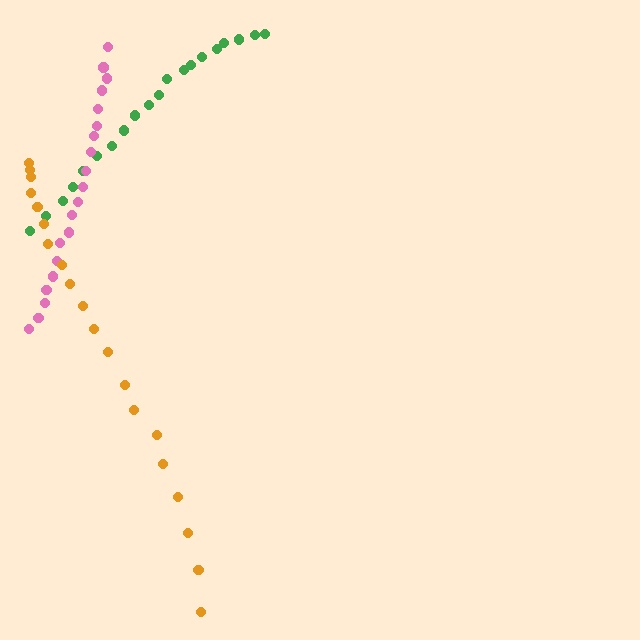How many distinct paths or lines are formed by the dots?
There are 3 distinct paths.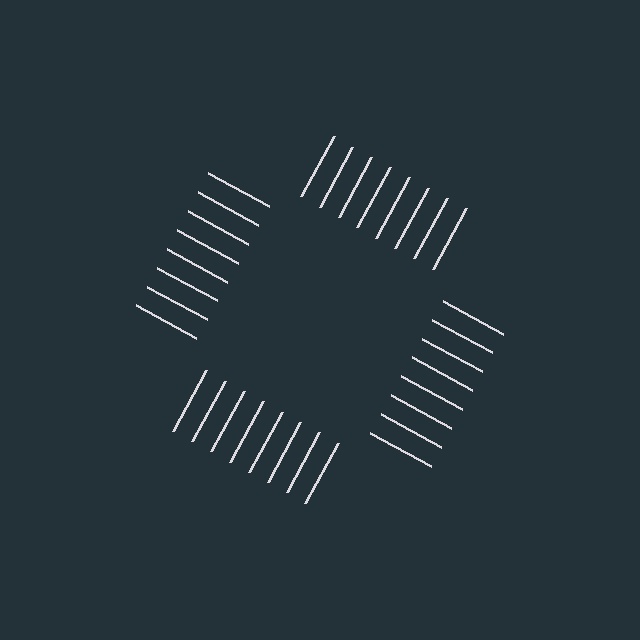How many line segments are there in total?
32 — 8 along each of the 4 edges.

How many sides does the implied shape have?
4 sides — the line-ends trace a square.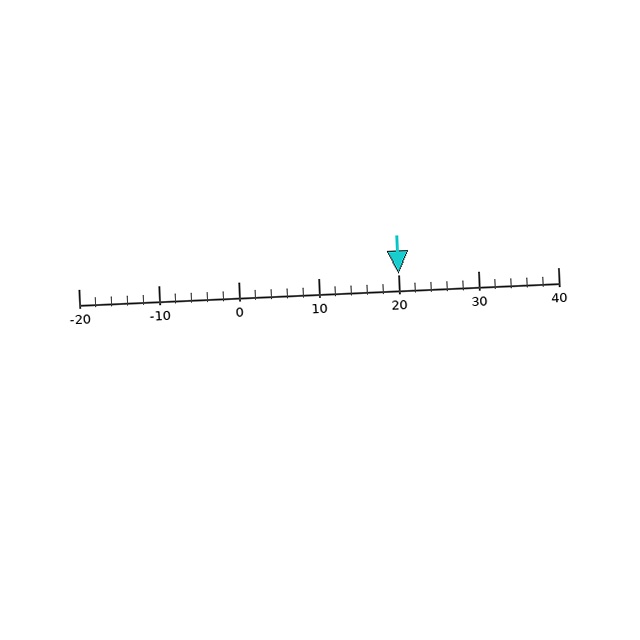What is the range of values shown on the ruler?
The ruler shows values from -20 to 40.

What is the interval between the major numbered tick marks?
The major tick marks are spaced 10 units apart.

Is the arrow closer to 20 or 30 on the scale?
The arrow is closer to 20.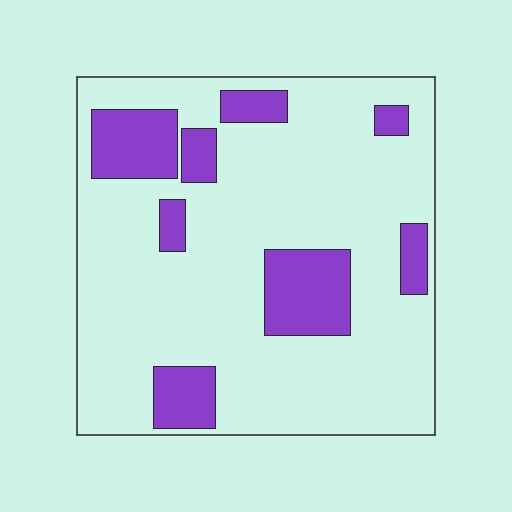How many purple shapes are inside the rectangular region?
8.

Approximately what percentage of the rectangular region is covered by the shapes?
Approximately 20%.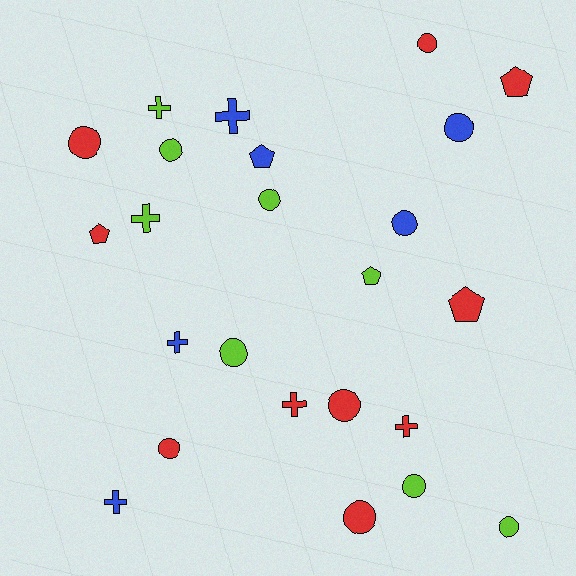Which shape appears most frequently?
Circle, with 12 objects.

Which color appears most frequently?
Red, with 10 objects.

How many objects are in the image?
There are 24 objects.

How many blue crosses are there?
There are 3 blue crosses.